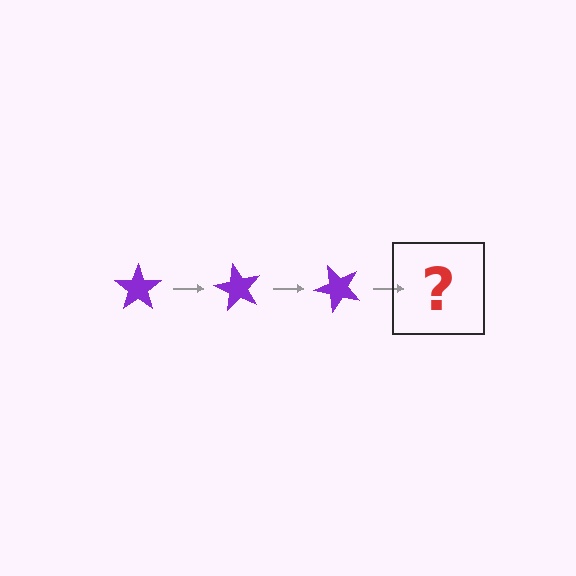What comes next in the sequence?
The next element should be a purple star rotated 180 degrees.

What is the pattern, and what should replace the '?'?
The pattern is that the star rotates 60 degrees each step. The '?' should be a purple star rotated 180 degrees.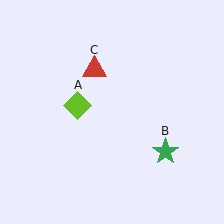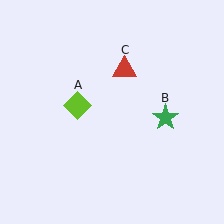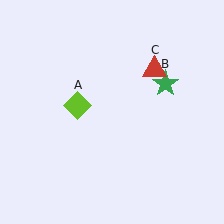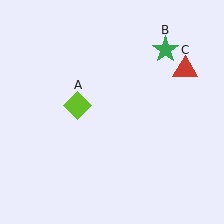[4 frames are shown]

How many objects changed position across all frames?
2 objects changed position: green star (object B), red triangle (object C).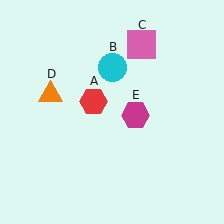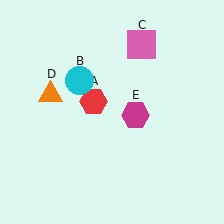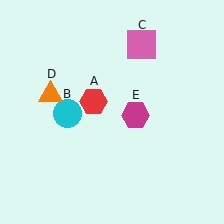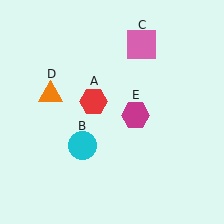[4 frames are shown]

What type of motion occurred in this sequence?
The cyan circle (object B) rotated counterclockwise around the center of the scene.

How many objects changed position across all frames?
1 object changed position: cyan circle (object B).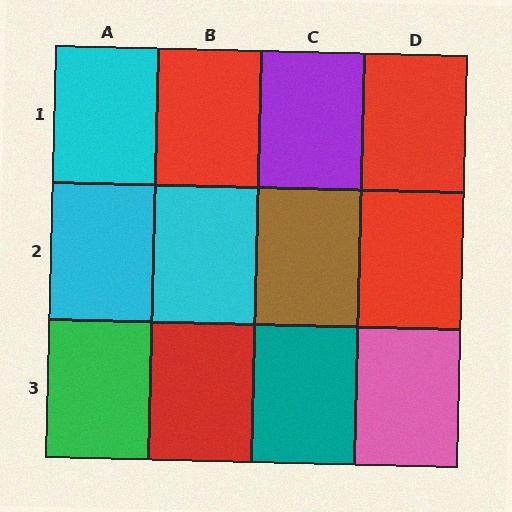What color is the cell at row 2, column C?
Brown.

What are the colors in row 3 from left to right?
Green, red, teal, pink.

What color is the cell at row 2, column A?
Cyan.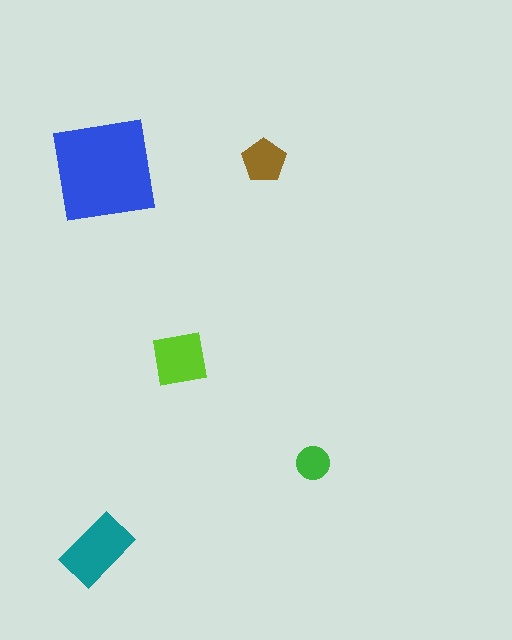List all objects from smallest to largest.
The green circle, the brown pentagon, the lime square, the teal rectangle, the blue square.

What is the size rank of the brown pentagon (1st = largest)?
4th.